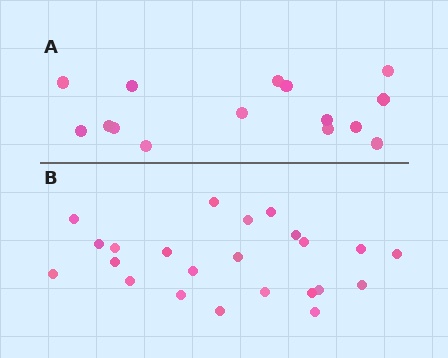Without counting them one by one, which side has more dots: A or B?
Region B (the bottom region) has more dots.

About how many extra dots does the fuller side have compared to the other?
Region B has roughly 8 or so more dots than region A.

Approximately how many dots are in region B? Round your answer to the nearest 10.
About 20 dots. (The exact count is 23, which rounds to 20.)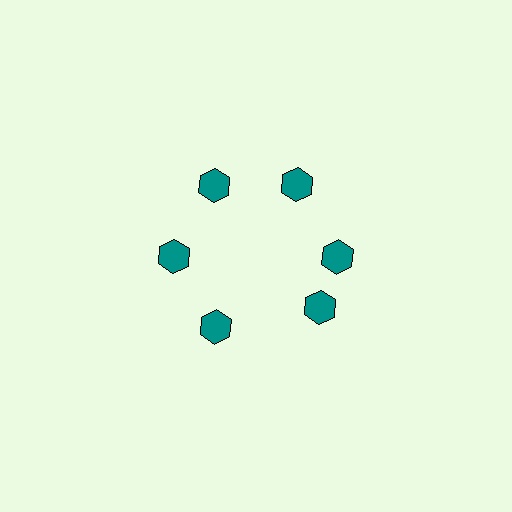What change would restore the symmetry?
The symmetry would be restored by rotating it back into even spacing with its neighbors so that all 6 hexagons sit at equal angles and equal distance from the center.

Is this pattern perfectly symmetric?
No. The 6 teal hexagons are arranged in a ring, but one element near the 5 o'clock position is rotated out of alignment along the ring, breaking the 6-fold rotational symmetry.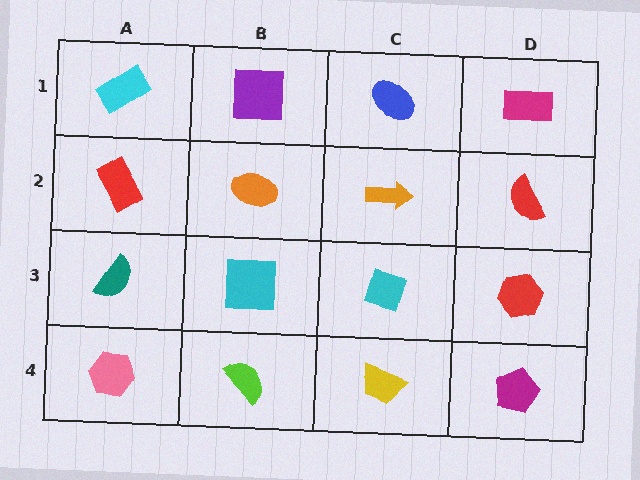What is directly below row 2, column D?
A red hexagon.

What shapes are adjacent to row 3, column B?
An orange ellipse (row 2, column B), a lime semicircle (row 4, column B), a teal semicircle (row 3, column A), a cyan diamond (row 3, column C).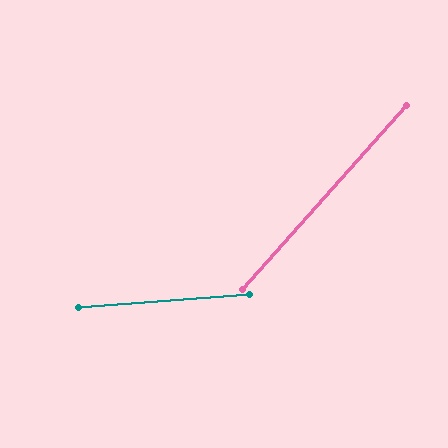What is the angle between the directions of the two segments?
Approximately 44 degrees.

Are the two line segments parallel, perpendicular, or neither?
Neither parallel nor perpendicular — they differ by about 44°.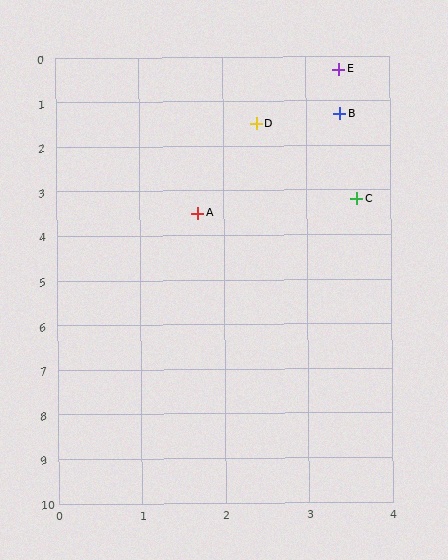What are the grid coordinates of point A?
Point A is at approximately (1.7, 3.5).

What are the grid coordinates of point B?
Point B is at approximately (3.4, 1.3).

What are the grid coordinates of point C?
Point C is at approximately (3.6, 3.2).